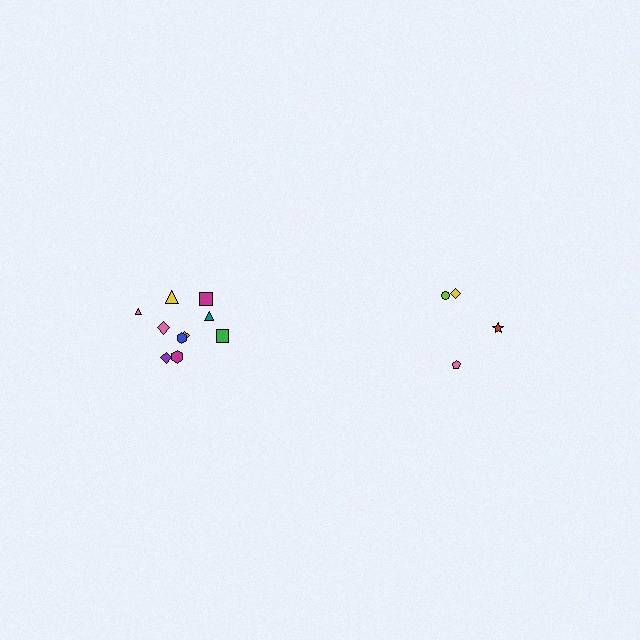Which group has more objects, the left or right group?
The left group.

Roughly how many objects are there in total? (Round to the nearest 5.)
Roughly 15 objects in total.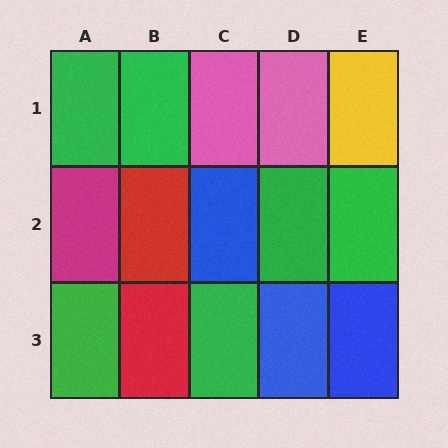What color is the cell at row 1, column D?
Pink.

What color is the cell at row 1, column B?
Green.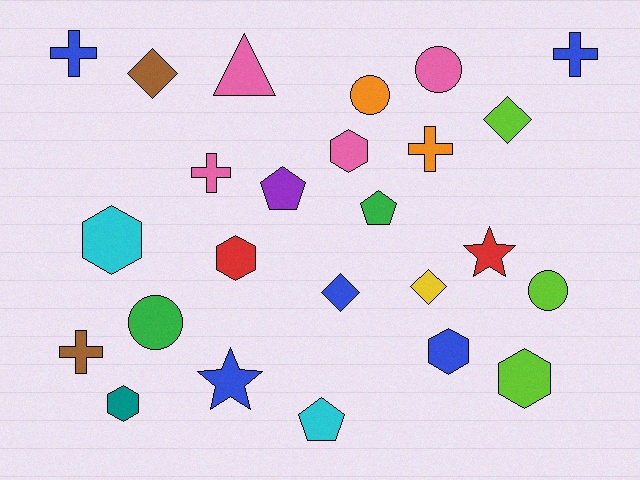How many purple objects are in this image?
There is 1 purple object.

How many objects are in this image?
There are 25 objects.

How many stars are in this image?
There are 2 stars.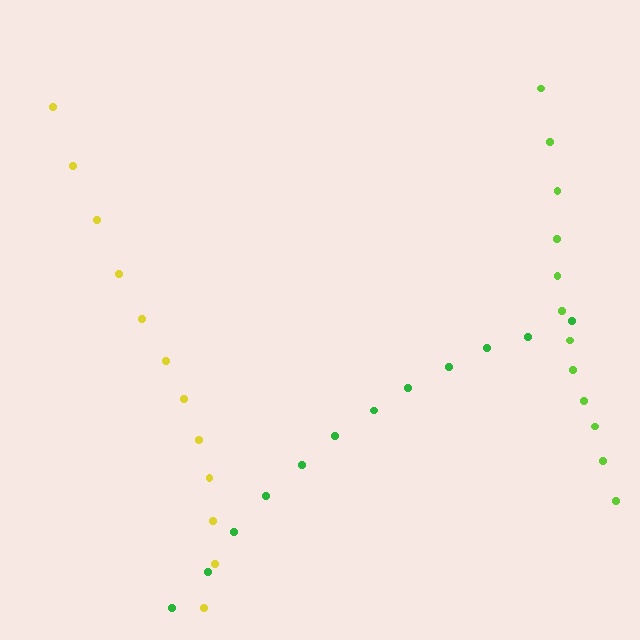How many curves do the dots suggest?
There are 3 distinct paths.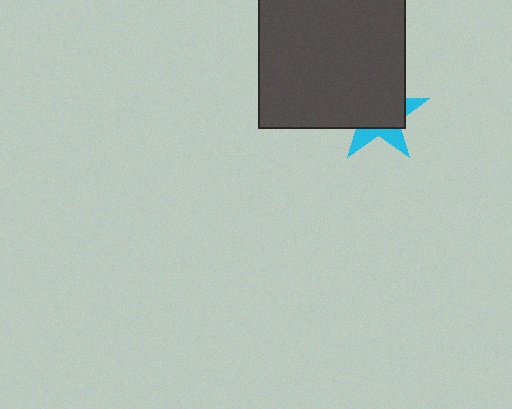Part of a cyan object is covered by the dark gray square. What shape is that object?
It is a star.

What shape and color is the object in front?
The object in front is a dark gray square.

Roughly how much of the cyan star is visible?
A small part of it is visible (roughly 32%).